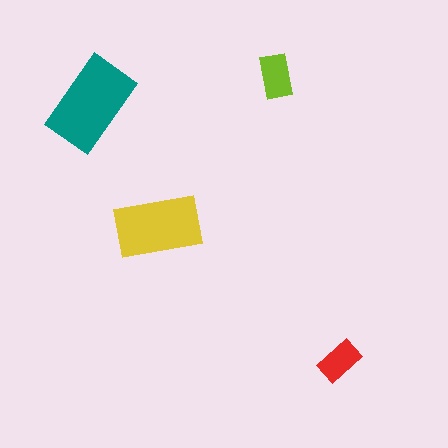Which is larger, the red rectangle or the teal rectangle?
The teal one.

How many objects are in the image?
There are 4 objects in the image.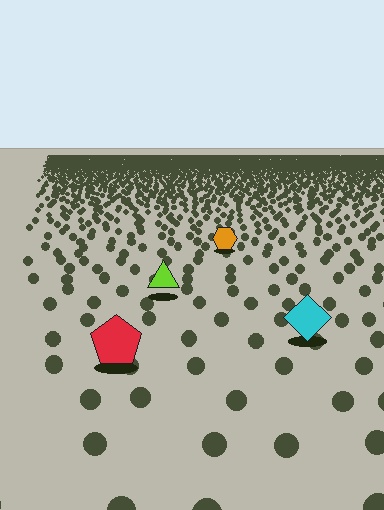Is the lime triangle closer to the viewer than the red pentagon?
No. The red pentagon is closer — you can tell from the texture gradient: the ground texture is coarser near it.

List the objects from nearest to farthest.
From nearest to farthest: the red pentagon, the cyan diamond, the lime triangle, the orange hexagon.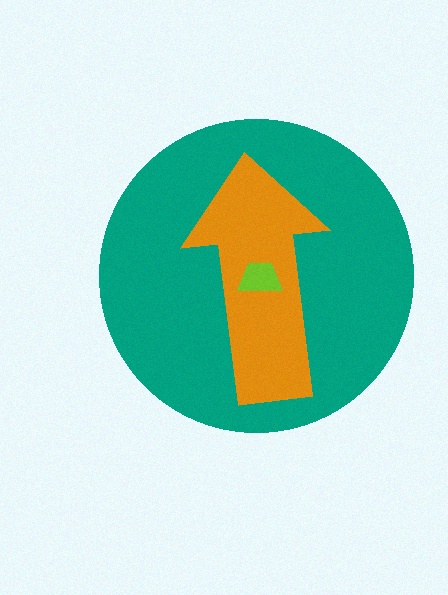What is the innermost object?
The lime trapezoid.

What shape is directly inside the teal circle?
The orange arrow.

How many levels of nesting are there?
3.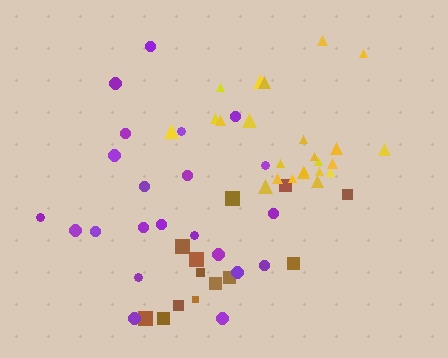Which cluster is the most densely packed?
Yellow.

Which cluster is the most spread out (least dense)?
Brown.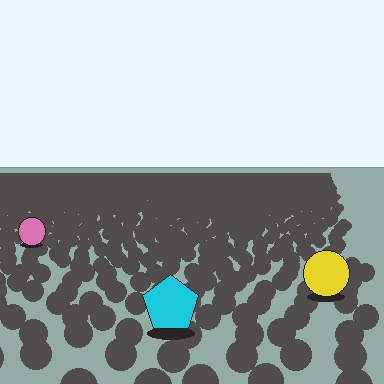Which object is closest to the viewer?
The cyan pentagon is closest. The texture marks near it are larger and more spread out.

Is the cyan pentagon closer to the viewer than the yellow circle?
Yes. The cyan pentagon is closer — you can tell from the texture gradient: the ground texture is coarser near it.